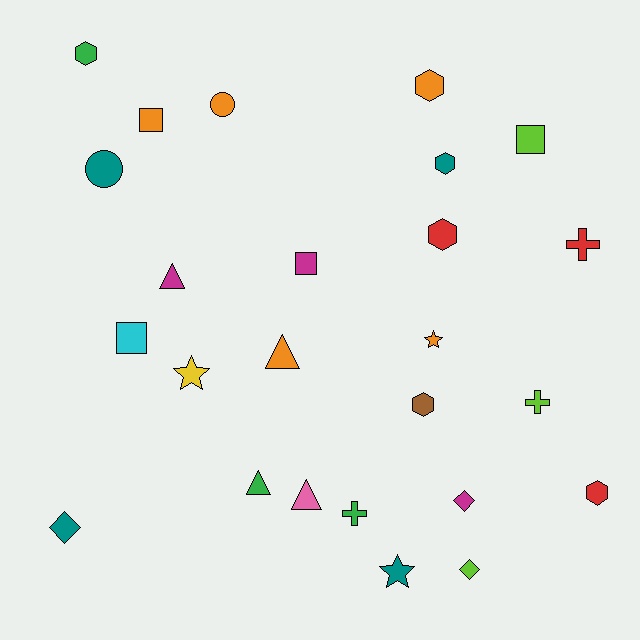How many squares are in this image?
There are 4 squares.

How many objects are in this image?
There are 25 objects.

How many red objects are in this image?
There are 3 red objects.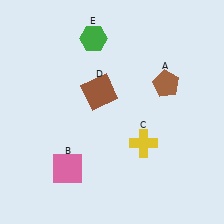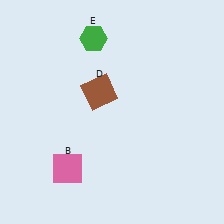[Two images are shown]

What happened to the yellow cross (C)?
The yellow cross (C) was removed in Image 2. It was in the bottom-right area of Image 1.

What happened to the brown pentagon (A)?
The brown pentagon (A) was removed in Image 2. It was in the top-right area of Image 1.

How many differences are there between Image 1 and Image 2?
There are 2 differences between the two images.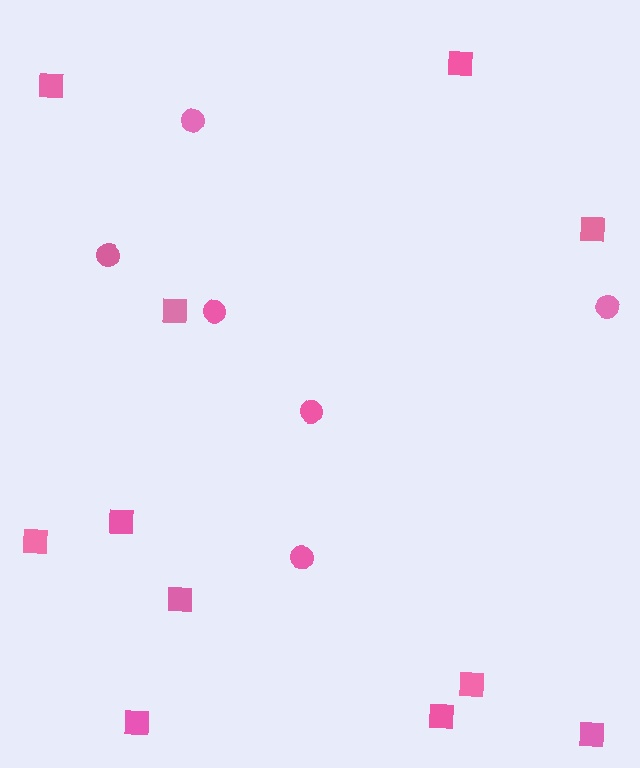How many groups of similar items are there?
There are 2 groups: one group of circles (6) and one group of squares (11).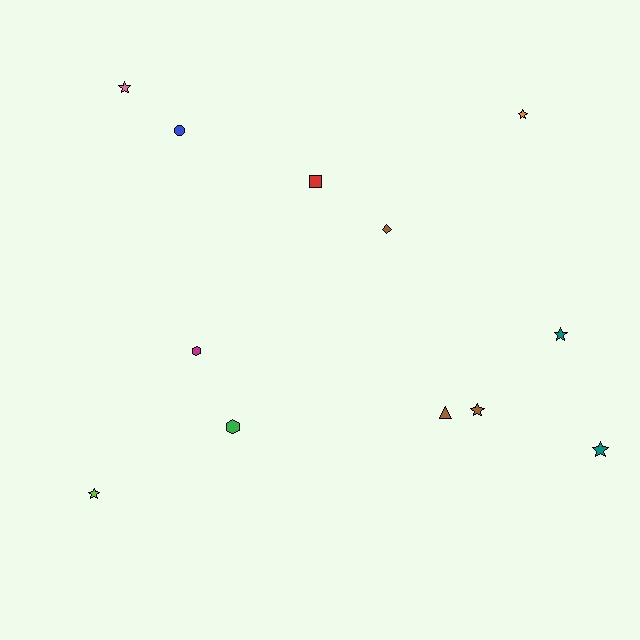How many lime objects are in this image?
There is 1 lime object.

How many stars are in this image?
There are 6 stars.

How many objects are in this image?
There are 12 objects.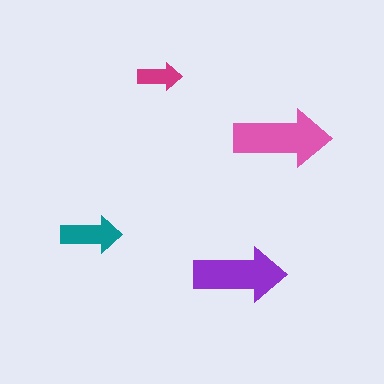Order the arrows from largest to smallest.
the pink one, the purple one, the teal one, the magenta one.